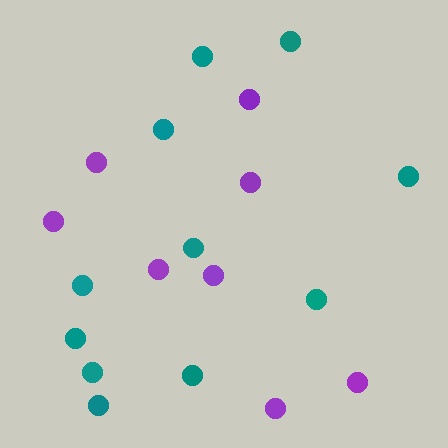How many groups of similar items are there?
There are 2 groups: one group of teal circles (11) and one group of purple circles (8).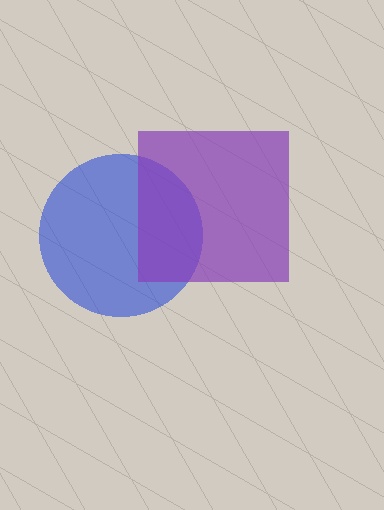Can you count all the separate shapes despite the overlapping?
Yes, there are 2 separate shapes.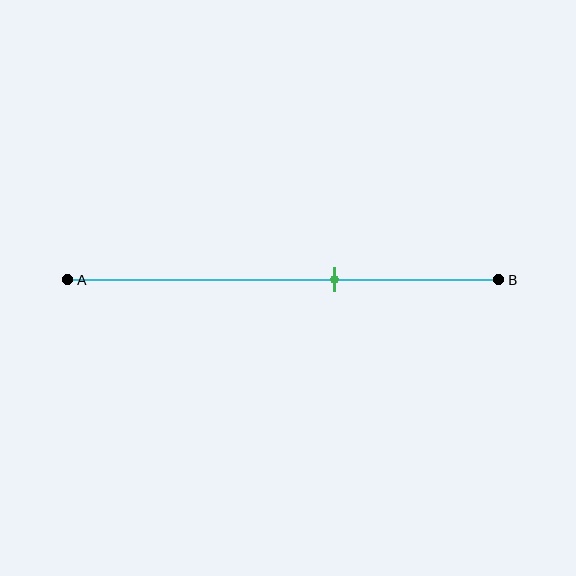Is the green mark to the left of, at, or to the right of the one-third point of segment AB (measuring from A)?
The green mark is to the right of the one-third point of segment AB.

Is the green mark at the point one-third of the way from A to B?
No, the mark is at about 60% from A, not at the 33% one-third point.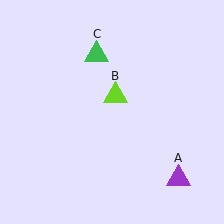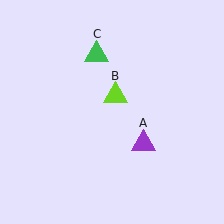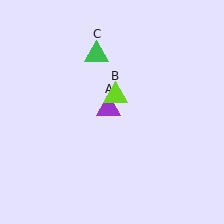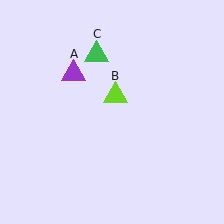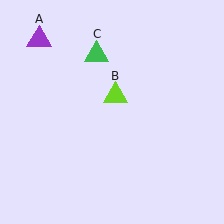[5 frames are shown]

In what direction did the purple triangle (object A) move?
The purple triangle (object A) moved up and to the left.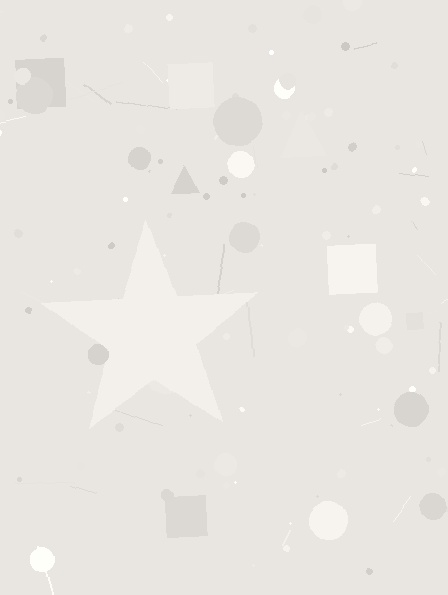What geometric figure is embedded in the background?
A star is embedded in the background.